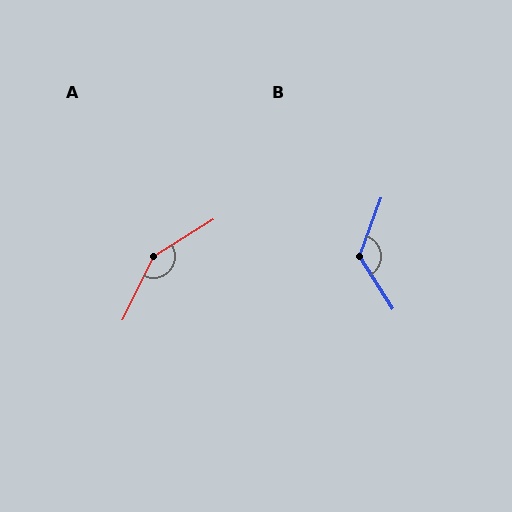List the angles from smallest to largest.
B (128°), A (148°).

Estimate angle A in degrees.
Approximately 148 degrees.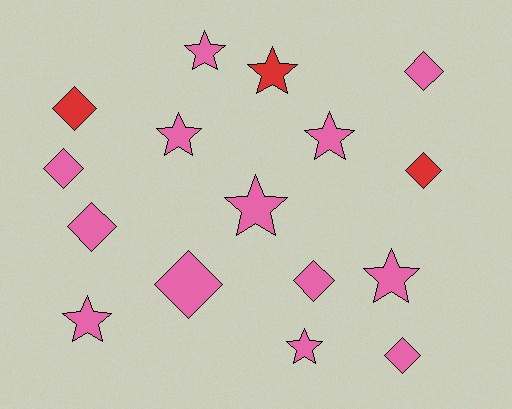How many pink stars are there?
There are 7 pink stars.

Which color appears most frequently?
Pink, with 13 objects.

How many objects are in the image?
There are 16 objects.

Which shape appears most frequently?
Star, with 8 objects.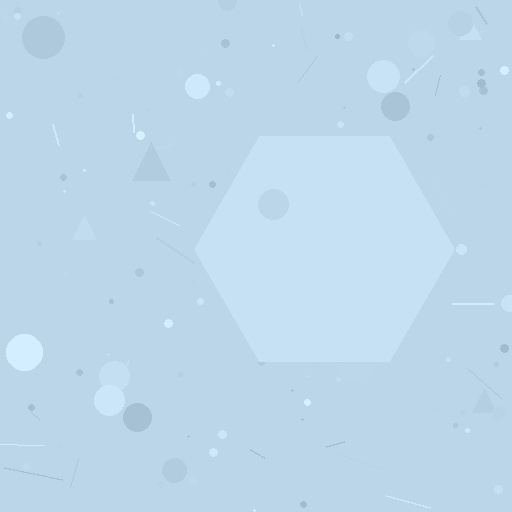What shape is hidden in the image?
A hexagon is hidden in the image.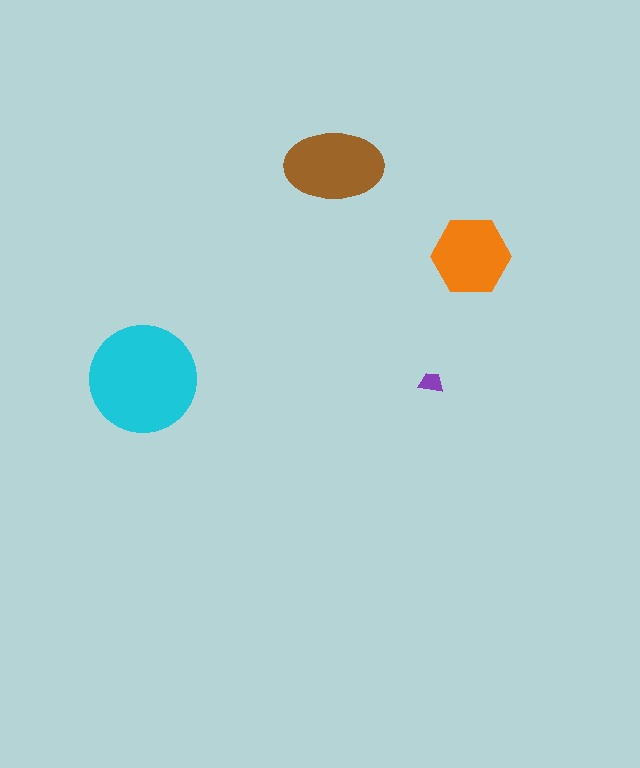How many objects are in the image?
There are 4 objects in the image.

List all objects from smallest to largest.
The purple trapezoid, the orange hexagon, the brown ellipse, the cyan circle.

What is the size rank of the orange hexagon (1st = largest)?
3rd.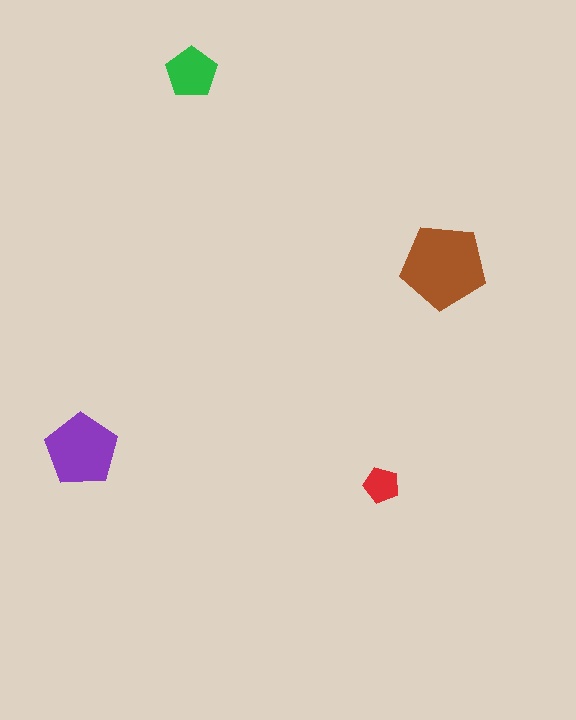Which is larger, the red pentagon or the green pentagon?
The green one.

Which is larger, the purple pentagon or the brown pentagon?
The brown one.